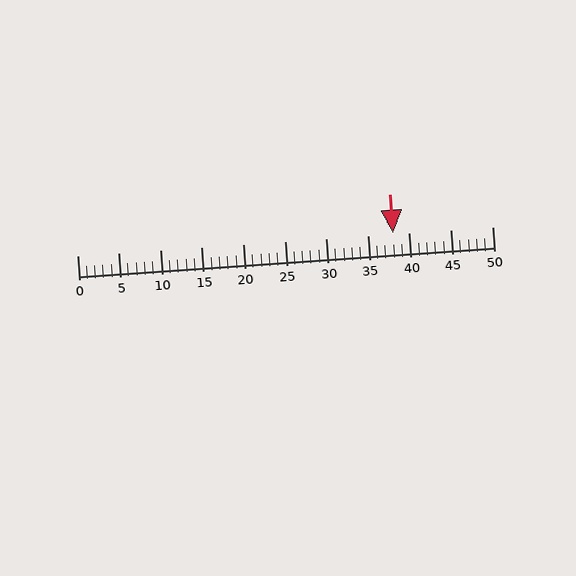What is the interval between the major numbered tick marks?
The major tick marks are spaced 5 units apart.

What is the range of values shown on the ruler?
The ruler shows values from 0 to 50.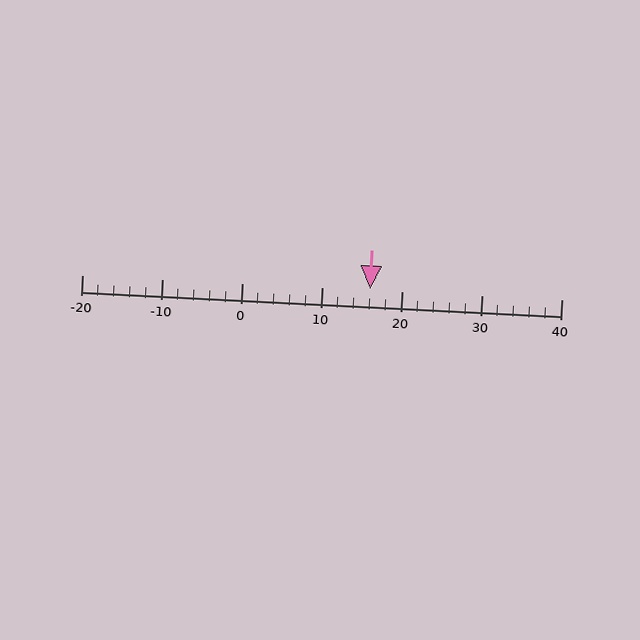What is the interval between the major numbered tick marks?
The major tick marks are spaced 10 units apart.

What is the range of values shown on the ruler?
The ruler shows values from -20 to 40.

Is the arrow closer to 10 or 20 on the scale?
The arrow is closer to 20.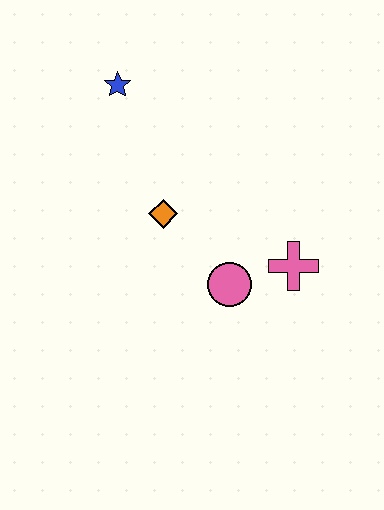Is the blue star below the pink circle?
No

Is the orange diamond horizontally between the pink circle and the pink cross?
No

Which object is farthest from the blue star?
The pink cross is farthest from the blue star.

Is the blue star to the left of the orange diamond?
Yes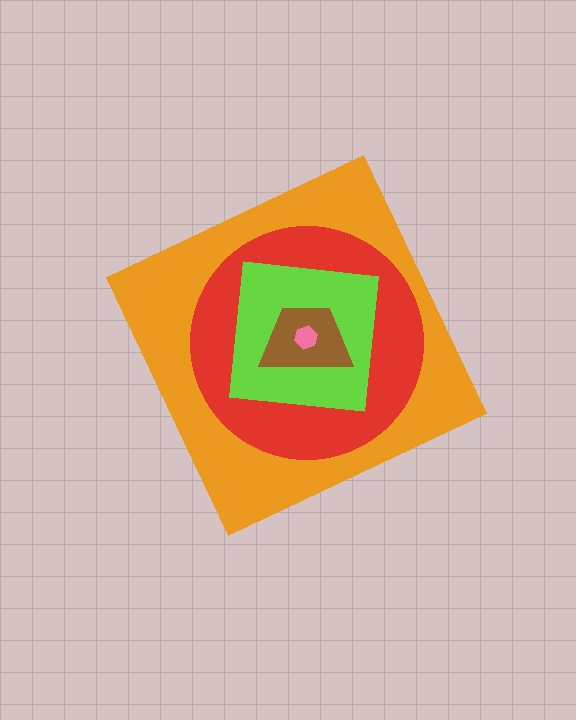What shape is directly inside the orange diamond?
The red circle.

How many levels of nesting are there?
5.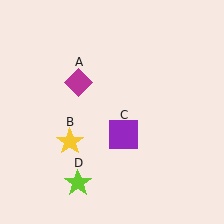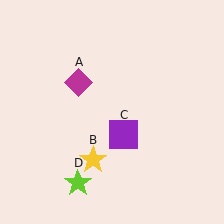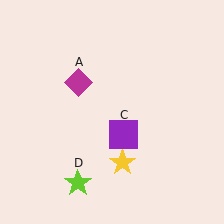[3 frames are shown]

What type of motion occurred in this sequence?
The yellow star (object B) rotated counterclockwise around the center of the scene.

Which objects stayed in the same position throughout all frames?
Magenta diamond (object A) and purple square (object C) and lime star (object D) remained stationary.